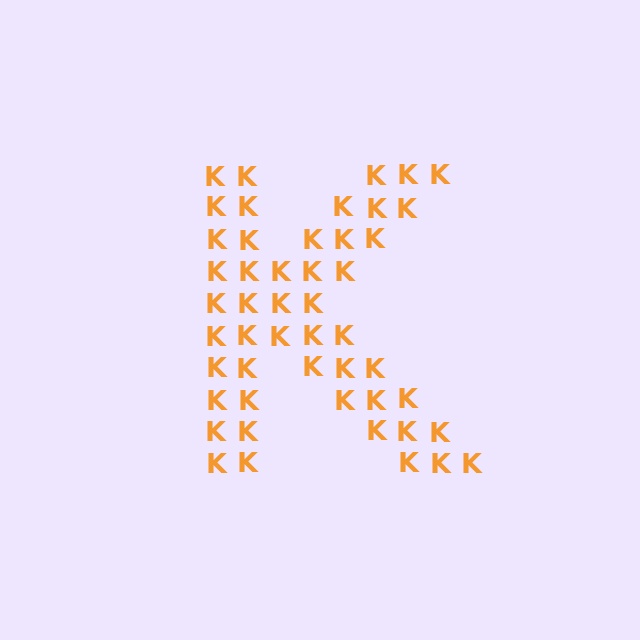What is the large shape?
The large shape is the letter K.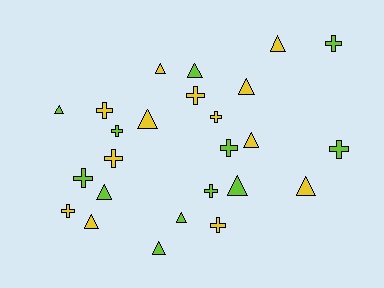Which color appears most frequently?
Yellow, with 13 objects.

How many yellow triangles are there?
There are 7 yellow triangles.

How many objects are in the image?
There are 25 objects.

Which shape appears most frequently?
Triangle, with 13 objects.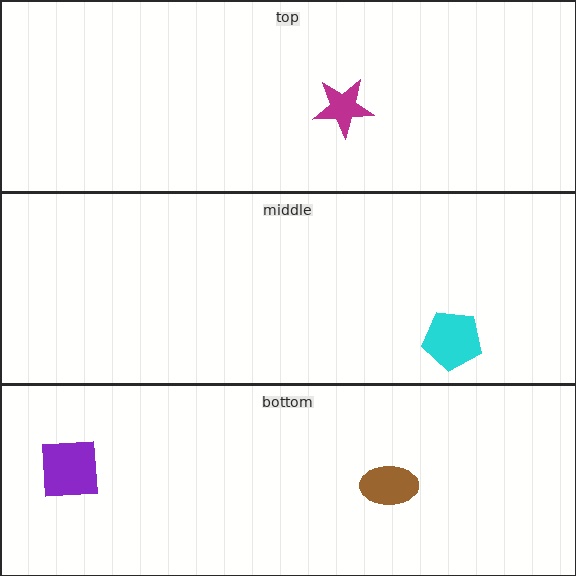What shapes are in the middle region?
The cyan pentagon.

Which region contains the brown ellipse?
The bottom region.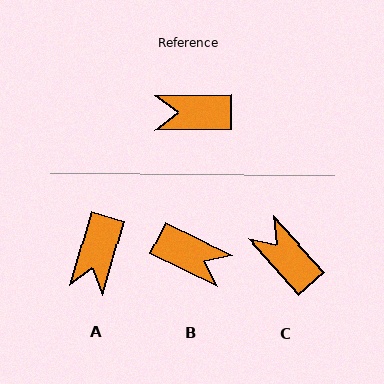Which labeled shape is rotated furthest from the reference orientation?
B, about 154 degrees away.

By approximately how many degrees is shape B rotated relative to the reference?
Approximately 154 degrees counter-clockwise.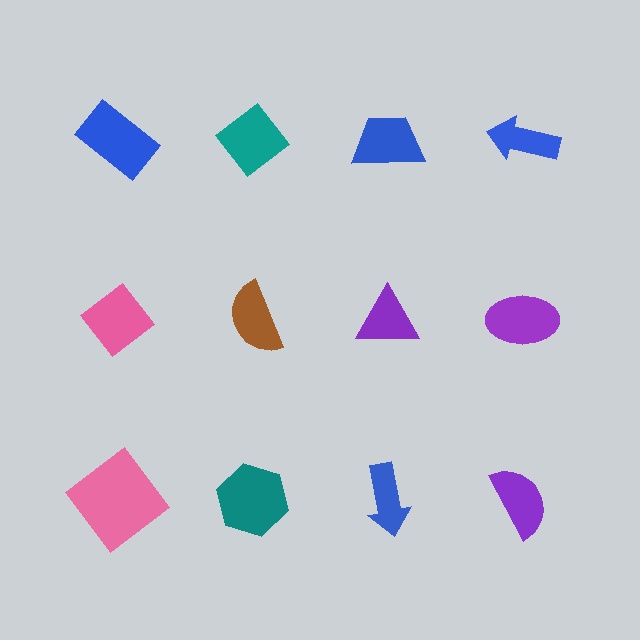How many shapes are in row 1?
4 shapes.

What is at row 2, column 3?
A purple triangle.